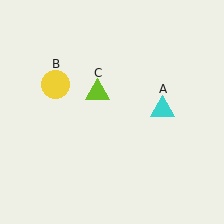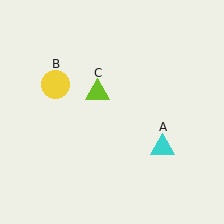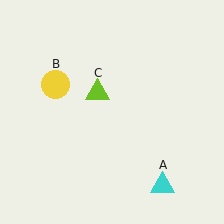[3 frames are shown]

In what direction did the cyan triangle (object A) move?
The cyan triangle (object A) moved down.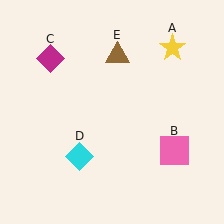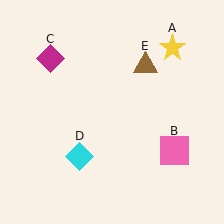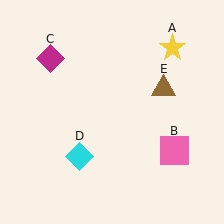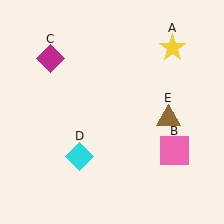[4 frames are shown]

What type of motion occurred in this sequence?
The brown triangle (object E) rotated clockwise around the center of the scene.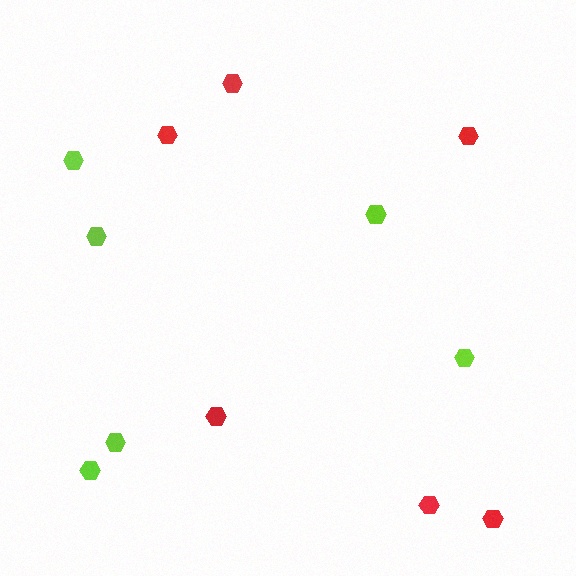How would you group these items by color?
There are 2 groups: one group of red hexagons (6) and one group of lime hexagons (6).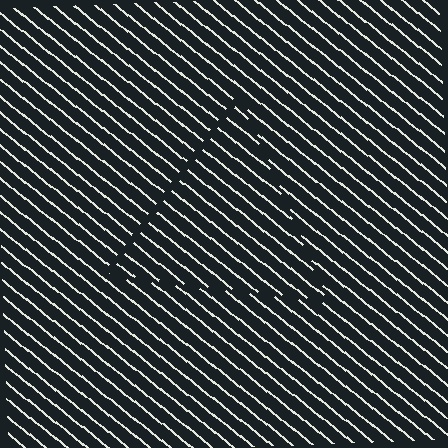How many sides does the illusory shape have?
3 sides — the line-ends trace a triangle.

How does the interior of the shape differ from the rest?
The interior of the shape contains the same grating, shifted by half a period — the contour is defined by the phase discontinuity where line-ends from the inner and outer gratings abut.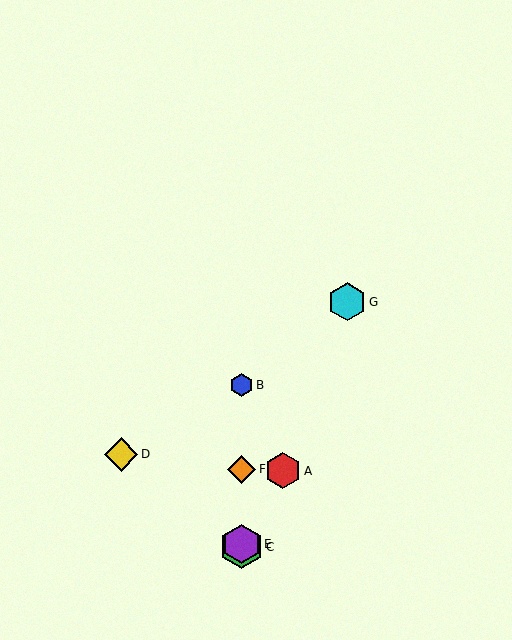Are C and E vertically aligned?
Yes, both are at x≈242.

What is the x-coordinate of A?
Object A is at x≈283.